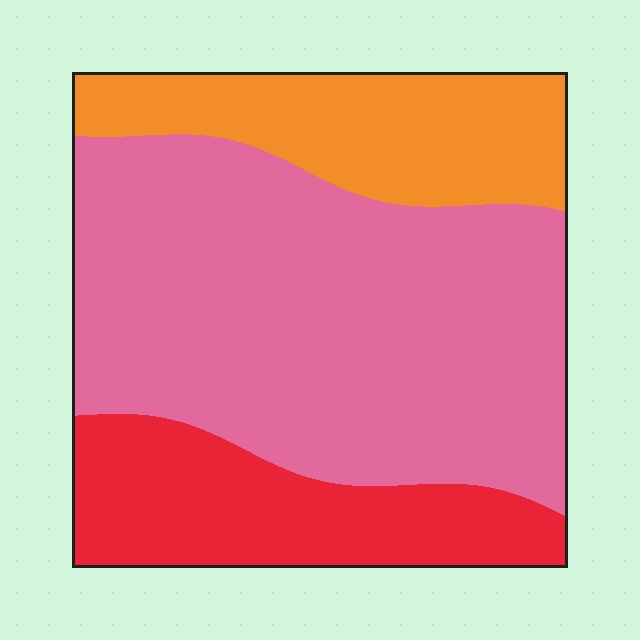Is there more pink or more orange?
Pink.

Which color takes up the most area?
Pink, at roughly 60%.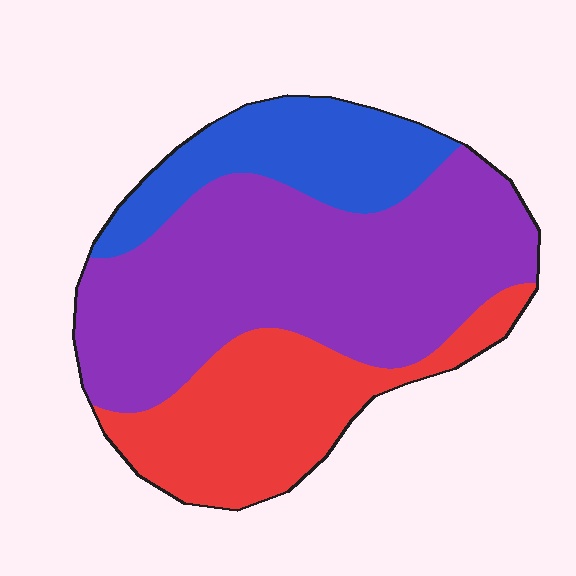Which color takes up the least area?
Blue, at roughly 20%.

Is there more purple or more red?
Purple.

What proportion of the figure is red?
Red takes up between a quarter and a half of the figure.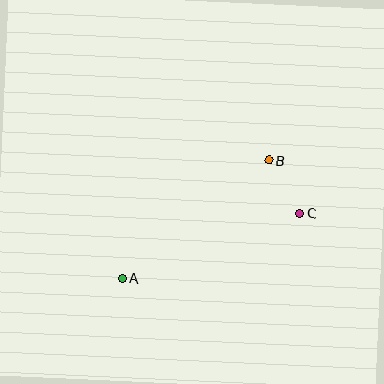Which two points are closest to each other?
Points B and C are closest to each other.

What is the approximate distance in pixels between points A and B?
The distance between A and B is approximately 188 pixels.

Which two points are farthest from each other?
Points A and C are farthest from each other.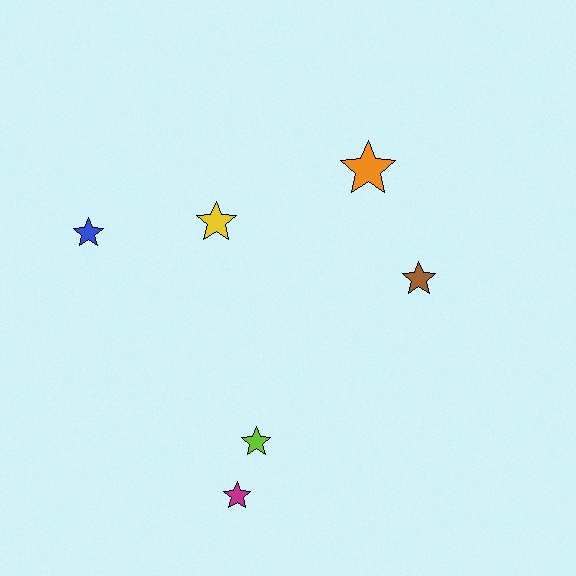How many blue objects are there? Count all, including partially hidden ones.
There is 1 blue object.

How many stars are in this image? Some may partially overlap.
There are 6 stars.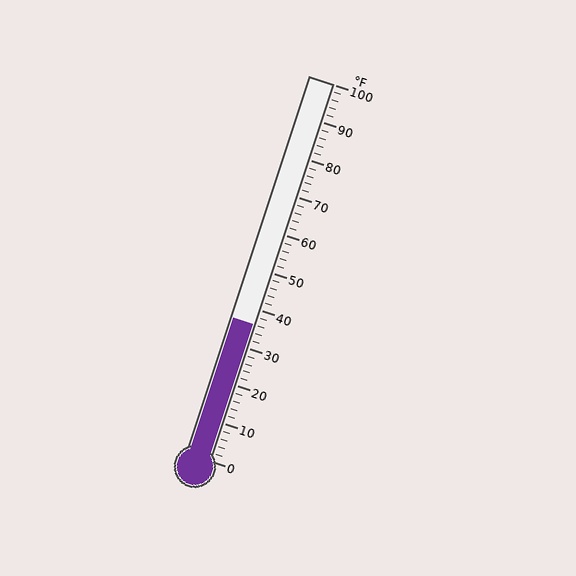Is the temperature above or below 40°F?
The temperature is below 40°F.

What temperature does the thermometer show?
The thermometer shows approximately 36°F.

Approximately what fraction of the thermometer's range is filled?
The thermometer is filled to approximately 35% of its range.